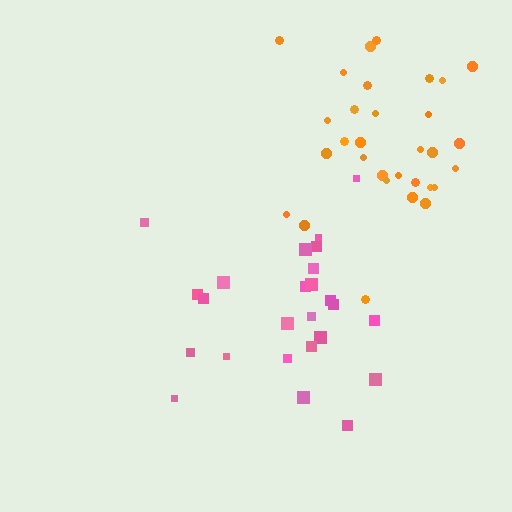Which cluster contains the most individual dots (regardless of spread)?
Orange (31).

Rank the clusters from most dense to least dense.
orange, pink.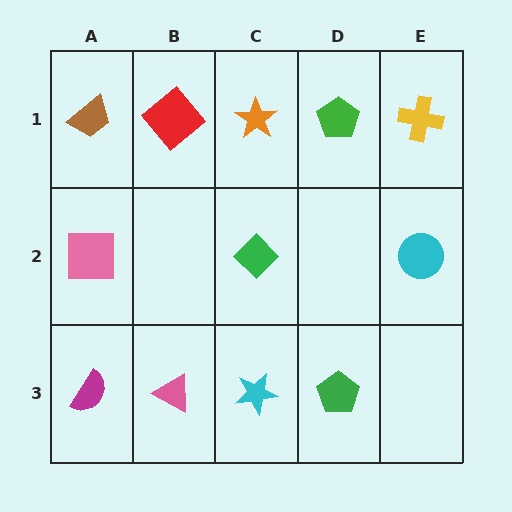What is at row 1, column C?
An orange star.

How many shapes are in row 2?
3 shapes.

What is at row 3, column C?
A cyan star.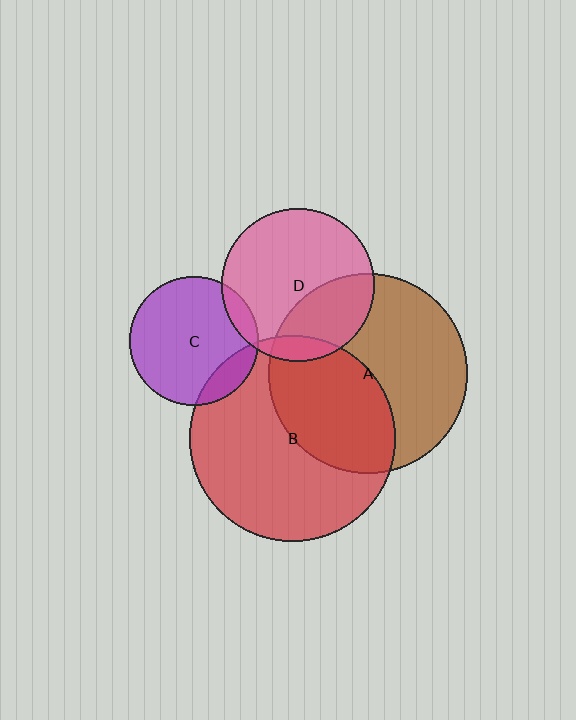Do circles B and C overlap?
Yes.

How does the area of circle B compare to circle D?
Approximately 1.8 times.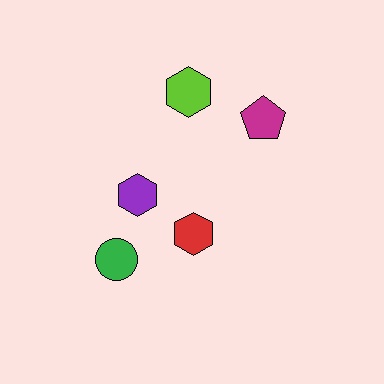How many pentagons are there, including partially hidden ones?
There is 1 pentagon.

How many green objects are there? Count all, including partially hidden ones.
There is 1 green object.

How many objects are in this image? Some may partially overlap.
There are 5 objects.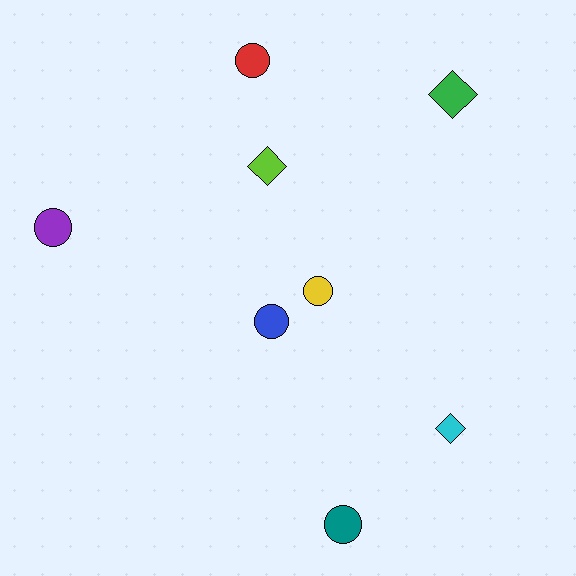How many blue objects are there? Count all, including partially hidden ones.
There is 1 blue object.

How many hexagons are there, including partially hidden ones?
There are no hexagons.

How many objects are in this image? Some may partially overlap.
There are 8 objects.